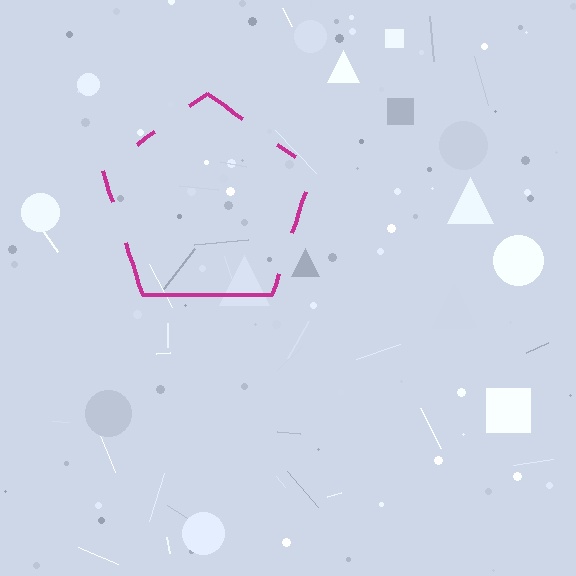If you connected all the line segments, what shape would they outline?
They would outline a pentagon.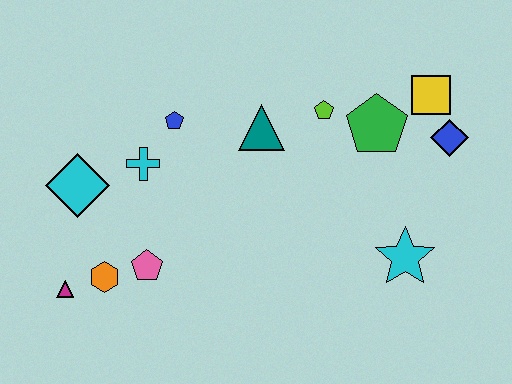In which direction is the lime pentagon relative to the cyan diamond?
The lime pentagon is to the right of the cyan diamond.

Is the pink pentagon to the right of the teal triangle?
No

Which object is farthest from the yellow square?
The magenta triangle is farthest from the yellow square.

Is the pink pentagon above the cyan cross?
No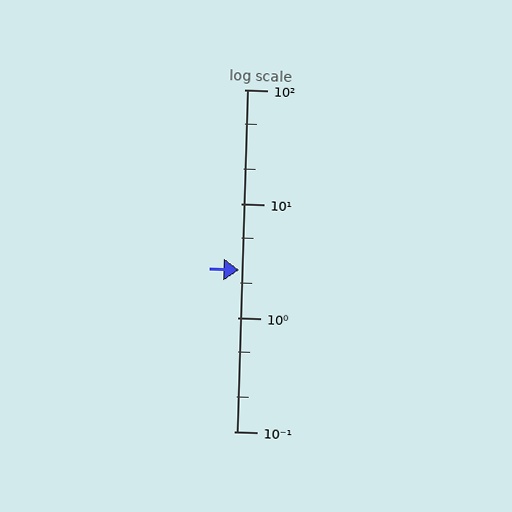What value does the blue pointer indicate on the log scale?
The pointer indicates approximately 2.6.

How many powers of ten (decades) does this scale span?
The scale spans 3 decades, from 0.1 to 100.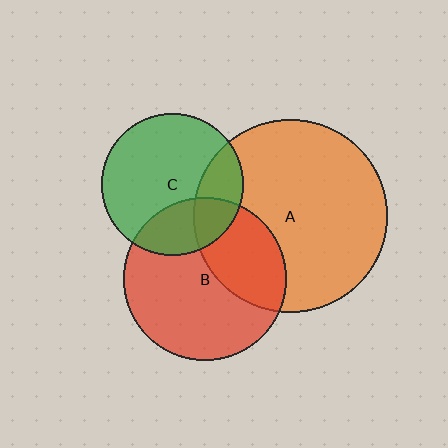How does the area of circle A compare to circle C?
Approximately 1.9 times.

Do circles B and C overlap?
Yes.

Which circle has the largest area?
Circle A (orange).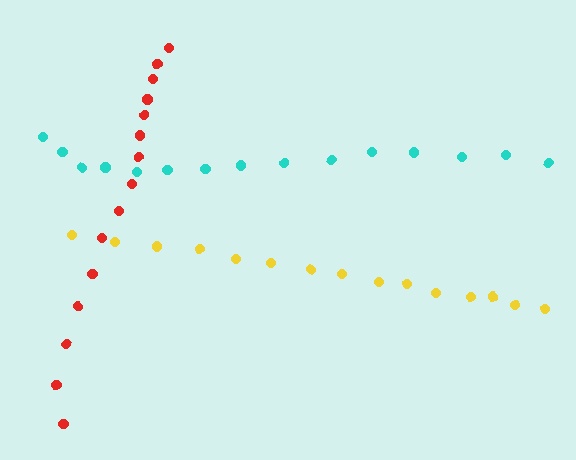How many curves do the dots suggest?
There are 3 distinct paths.